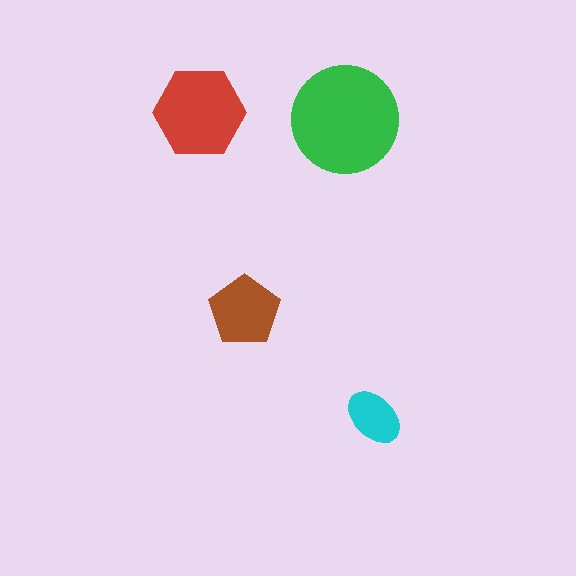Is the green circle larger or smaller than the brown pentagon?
Larger.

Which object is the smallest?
The cyan ellipse.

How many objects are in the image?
There are 4 objects in the image.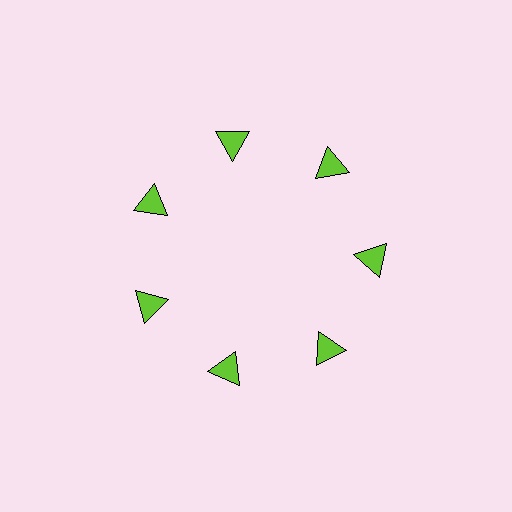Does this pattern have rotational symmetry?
Yes, this pattern has 7-fold rotational symmetry. It looks the same after rotating 51 degrees around the center.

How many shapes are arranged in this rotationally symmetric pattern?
There are 7 shapes, arranged in 7 groups of 1.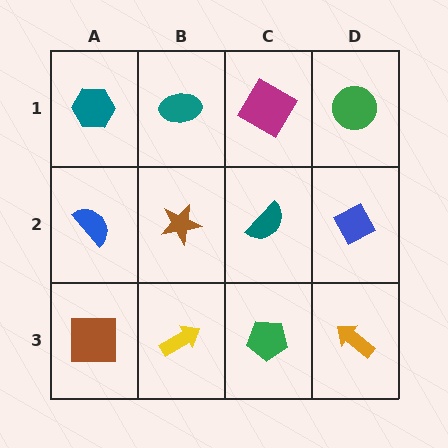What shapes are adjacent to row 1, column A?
A blue semicircle (row 2, column A), a teal ellipse (row 1, column B).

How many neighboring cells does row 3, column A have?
2.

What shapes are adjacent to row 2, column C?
A magenta diamond (row 1, column C), a green pentagon (row 3, column C), a brown star (row 2, column B), a blue diamond (row 2, column D).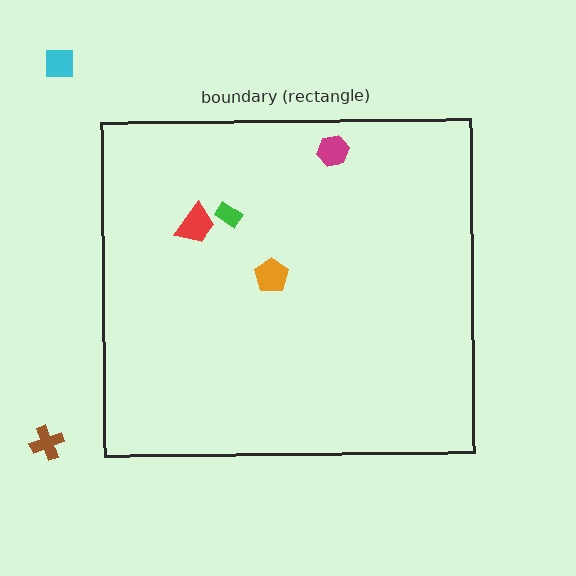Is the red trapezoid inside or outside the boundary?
Inside.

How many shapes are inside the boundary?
4 inside, 2 outside.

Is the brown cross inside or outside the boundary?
Outside.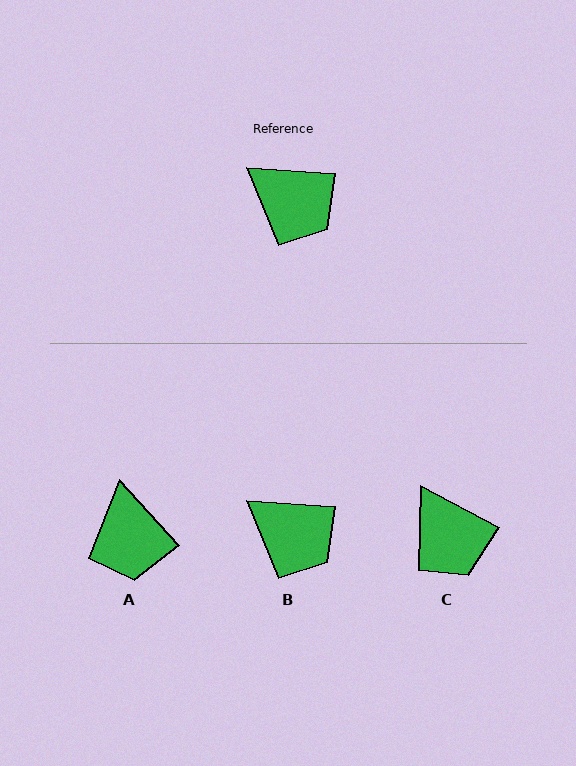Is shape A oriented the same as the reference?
No, it is off by about 44 degrees.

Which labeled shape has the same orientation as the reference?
B.